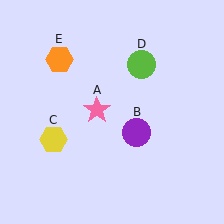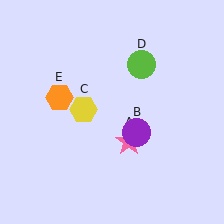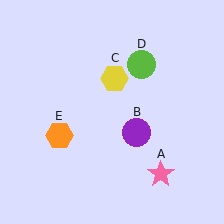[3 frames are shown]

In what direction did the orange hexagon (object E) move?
The orange hexagon (object E) moved down.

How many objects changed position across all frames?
3 objects changed position: pink star (object A), yellow hexagon (object C), orange hexagon (object E).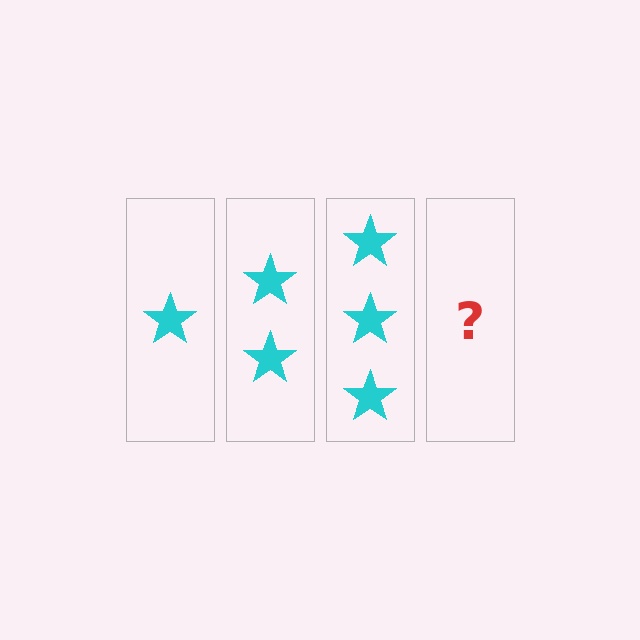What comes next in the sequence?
The next element should be 4 stars.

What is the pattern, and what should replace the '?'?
The pattern is that each step adds one more star. The '?' should be 4 stars.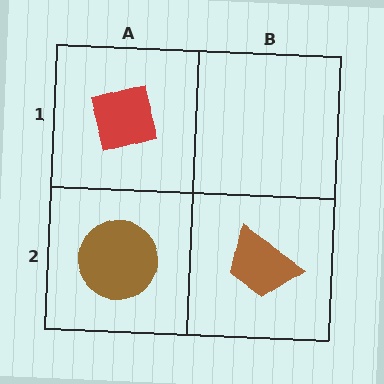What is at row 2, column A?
A brown circle.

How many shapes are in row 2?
2 shapes.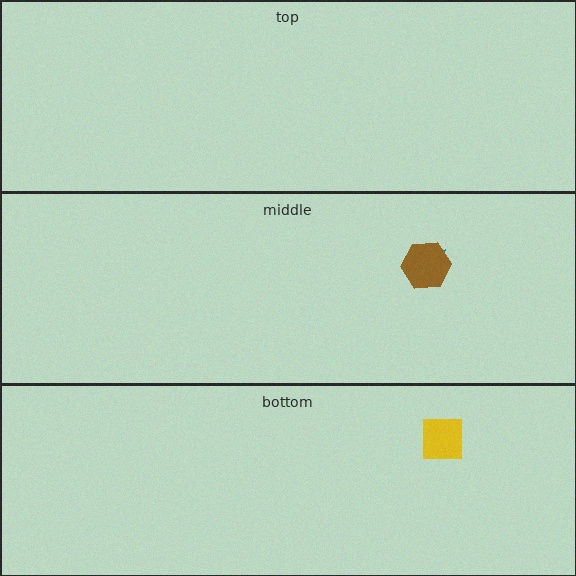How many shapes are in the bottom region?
1.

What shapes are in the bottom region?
The yellow square.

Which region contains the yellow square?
The bottom region.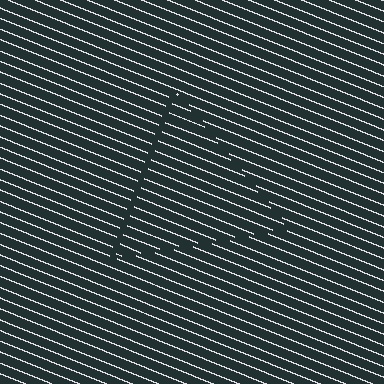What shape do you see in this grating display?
An illusory triangle. The interior of the shape contains the same grating, shifted by half a period — the contour is defined by the phase discontinuity where line-ends from the inner and outer gratings abut.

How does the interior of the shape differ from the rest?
The interior of the shape contains the same grating, shifted by half a period — the contour is defined by the phase discontinuity where line-ends from the inner and outer gratings abut.